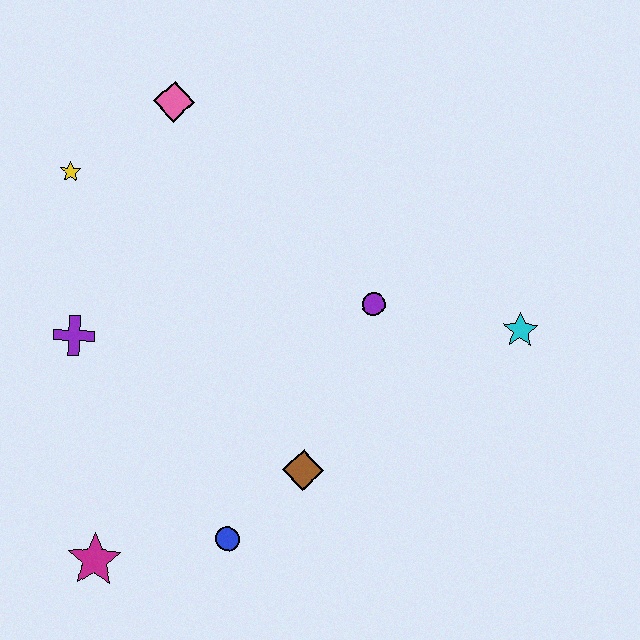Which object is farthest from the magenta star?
The cyan star is farthest from the magenta star.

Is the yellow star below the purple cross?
No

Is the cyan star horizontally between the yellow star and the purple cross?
No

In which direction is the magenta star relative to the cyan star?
The magenta star is to the left of the cyan star.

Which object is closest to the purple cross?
The yellow star is closest to the purple cross.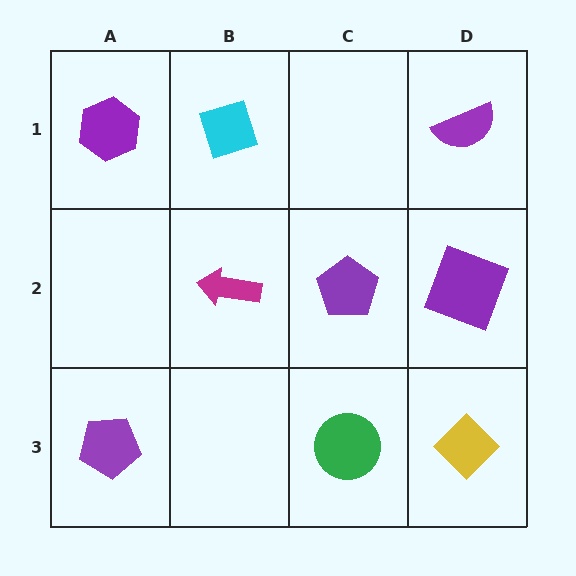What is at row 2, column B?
A magenta arrow.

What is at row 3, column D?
A yellow diamond.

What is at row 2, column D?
A purple square.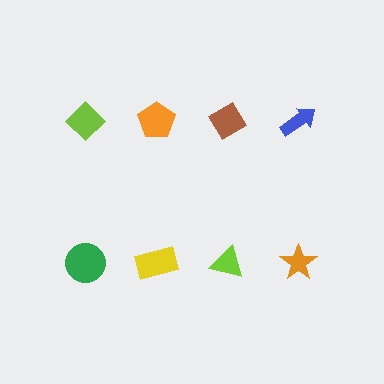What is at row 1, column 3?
A brown diamond.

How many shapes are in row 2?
4 shapes.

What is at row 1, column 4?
A blue arrow.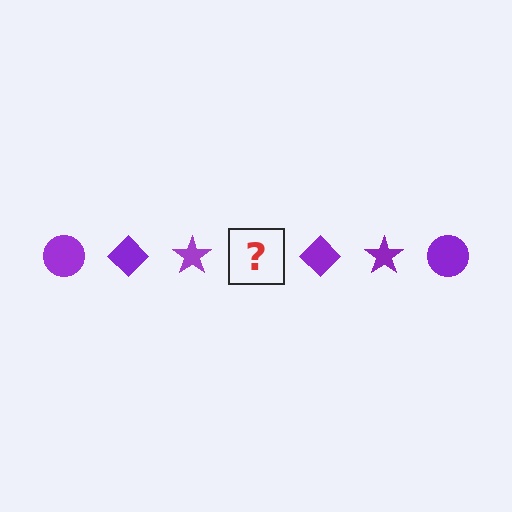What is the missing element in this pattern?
The missing element is a purple circle.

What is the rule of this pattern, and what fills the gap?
The rule is that the pattern cycles through circle, diamond, star shapes in purple. The gap should be filled with a purple circle.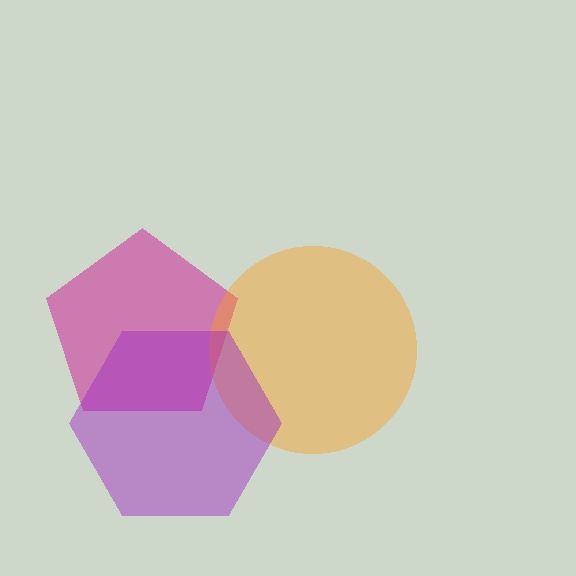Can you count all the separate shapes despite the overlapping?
Yes, there are 3 separate shapes.